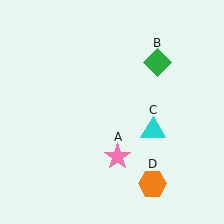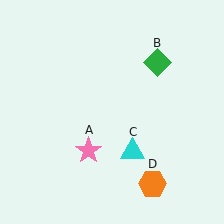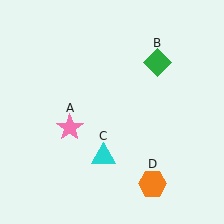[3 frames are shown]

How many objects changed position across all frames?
2 objects changed position: pink star (object A), cyan triangle (object C).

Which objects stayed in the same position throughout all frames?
Green diamond (object B) and orange hexagon (object D) remained stationary.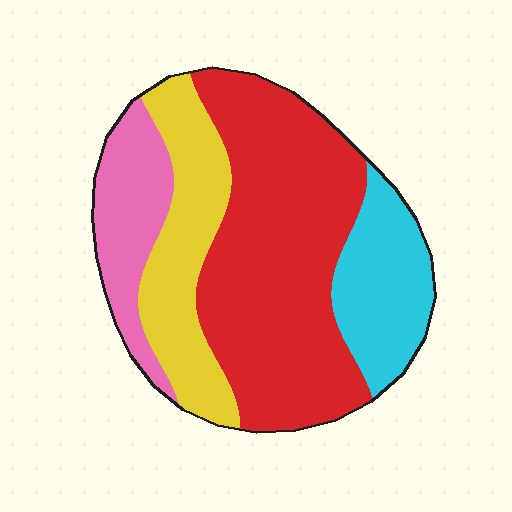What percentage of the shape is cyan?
Cyan covers 16% of the shape.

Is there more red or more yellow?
Red.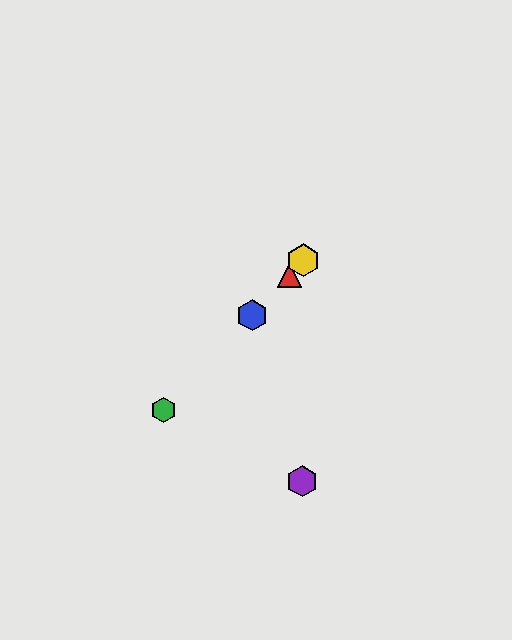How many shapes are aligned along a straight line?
4 shapes (the red triangle, the blue hexagon, the green hexagon, the yellow hexagon) are aligned along a straight line.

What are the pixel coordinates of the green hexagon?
The green hexagon is at (164, 410).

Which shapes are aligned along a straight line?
The red triangle, the blue hexagon, the green hexagon, the yellow hexagon are aligned along a straight line.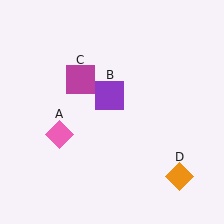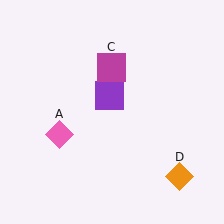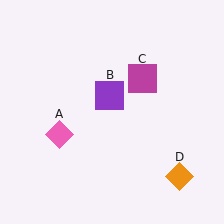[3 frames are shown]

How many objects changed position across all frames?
1 object changed position: magenta square (object C).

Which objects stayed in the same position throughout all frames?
Pink diamond (object A) and purple square (object B) and orange diamond (object D) remained stationary.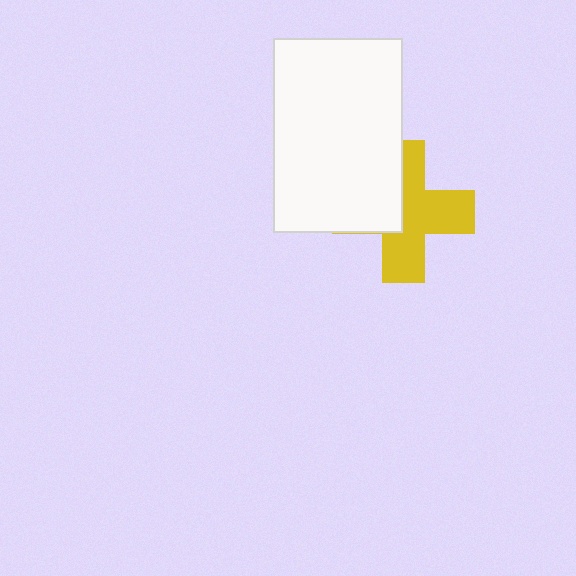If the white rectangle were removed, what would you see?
You would see the complete yellow cross.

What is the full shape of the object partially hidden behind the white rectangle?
The partially hidden object is a yellow cross.